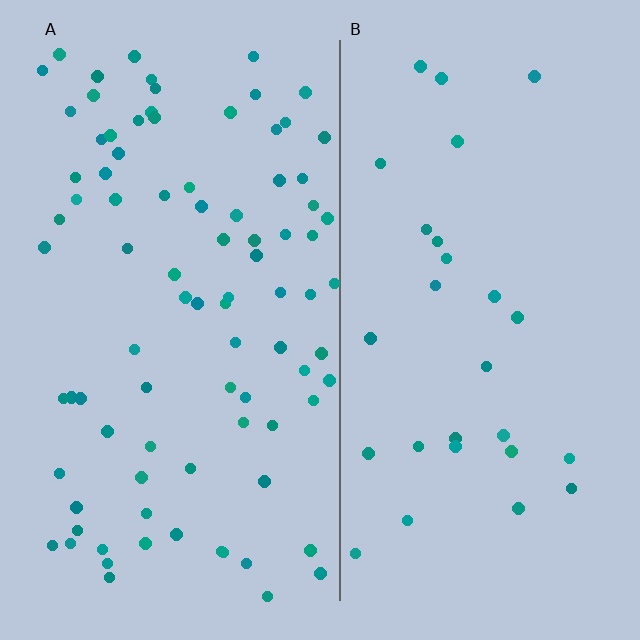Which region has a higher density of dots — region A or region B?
A (the left).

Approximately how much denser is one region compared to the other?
Approximately 3.1× — region A over region B.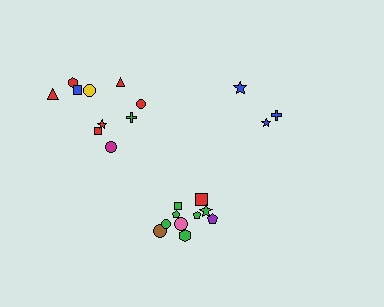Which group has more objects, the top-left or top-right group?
The top-left group.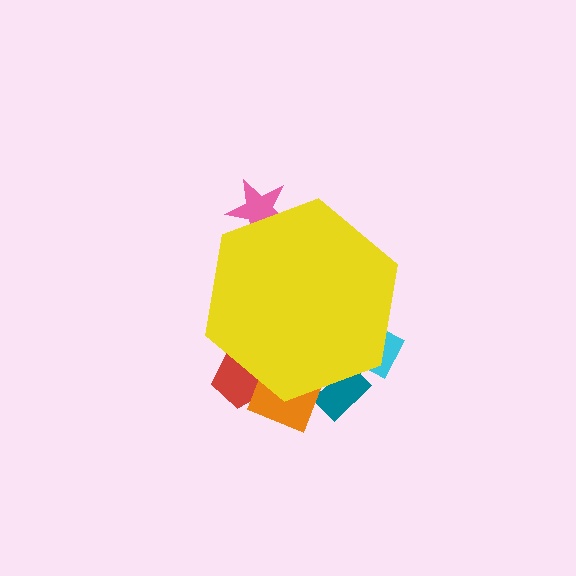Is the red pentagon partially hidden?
Yes, the red pentagon is partially hidden behind the yellow hexagon.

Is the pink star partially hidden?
Yes, the pink star is partially hidden behind the yellow hexagon.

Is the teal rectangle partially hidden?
Yes, the teal rectangle is partially hidden behind the yellow hexagon.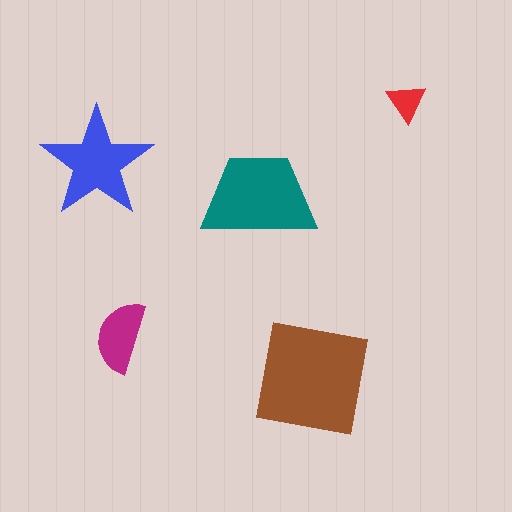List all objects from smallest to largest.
The red triangle, the magenta semicircle, the blue star, the teal trapezoid, the brown square.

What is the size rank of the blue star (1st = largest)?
3rd.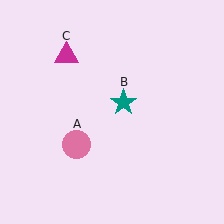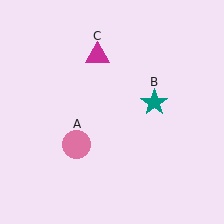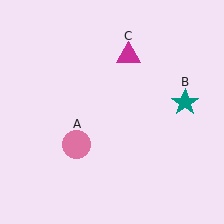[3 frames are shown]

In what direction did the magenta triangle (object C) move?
The magenta triangle (object C) moved right.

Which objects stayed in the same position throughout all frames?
Pink circle (object A) remained stationary.